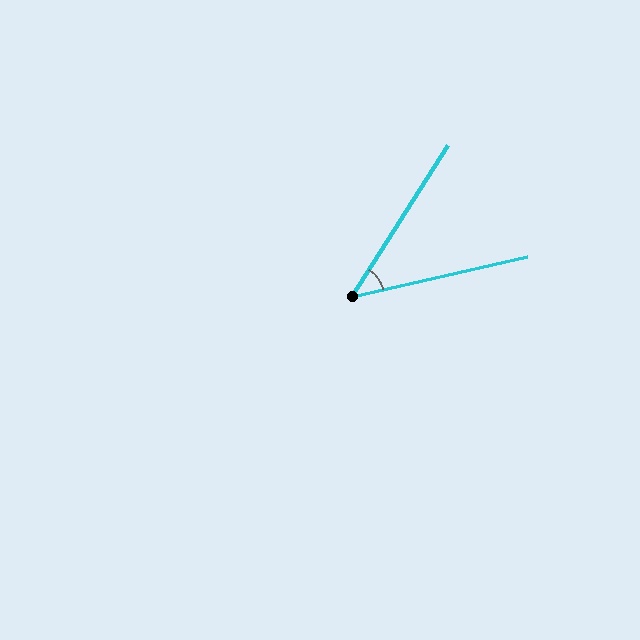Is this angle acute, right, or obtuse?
It is acute.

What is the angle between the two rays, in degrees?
Approximately 45 degrees.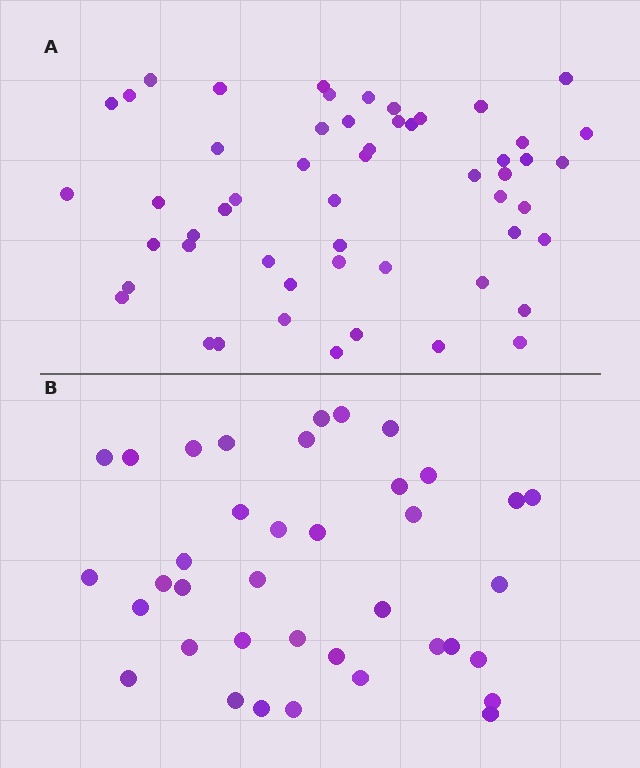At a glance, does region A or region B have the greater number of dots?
Region A (the top region) has more dots.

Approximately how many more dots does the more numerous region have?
Region A has approximately 15 more dots than region B.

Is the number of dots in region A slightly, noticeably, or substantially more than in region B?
Region A has noticeably more, but not dramatically so. The ratio is roughly 1.4 to 1.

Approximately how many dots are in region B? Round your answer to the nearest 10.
About 40 dots. (The exact count is 38, which rounds to 40.)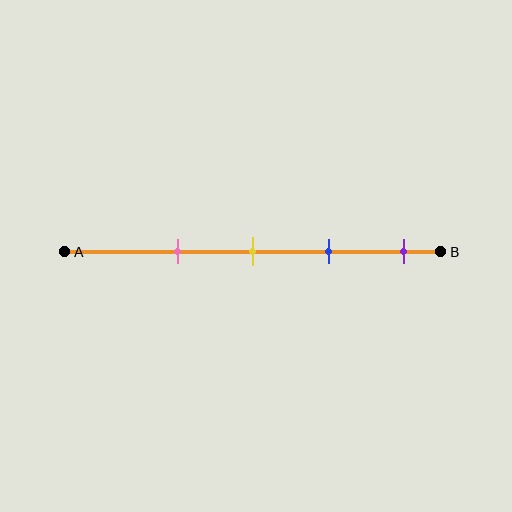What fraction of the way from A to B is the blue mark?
The blue mark is approximately 70% (0.7) of the way from A to B.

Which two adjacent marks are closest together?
The yellow and blue marks are the closest adjacent pair.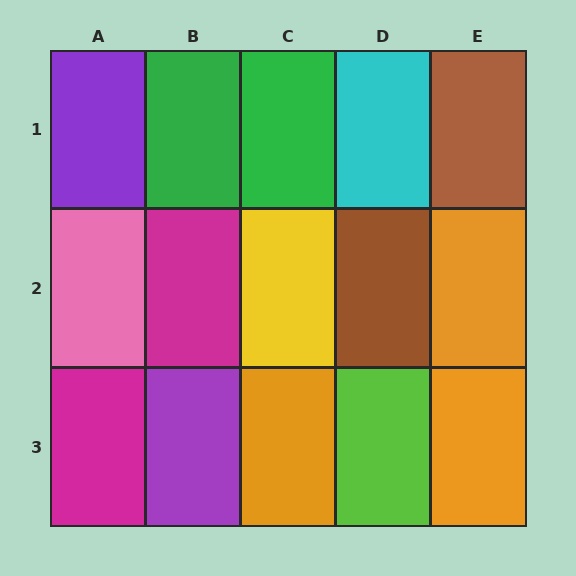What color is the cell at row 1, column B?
Green.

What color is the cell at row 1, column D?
Cyan.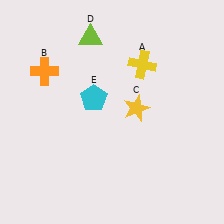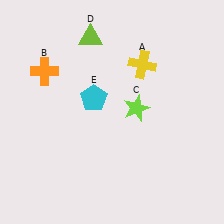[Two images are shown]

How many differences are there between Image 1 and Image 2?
There is 1 difference between the two images.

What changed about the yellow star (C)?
In Image 1, C is yellow. In Image 2, it changed to lime.